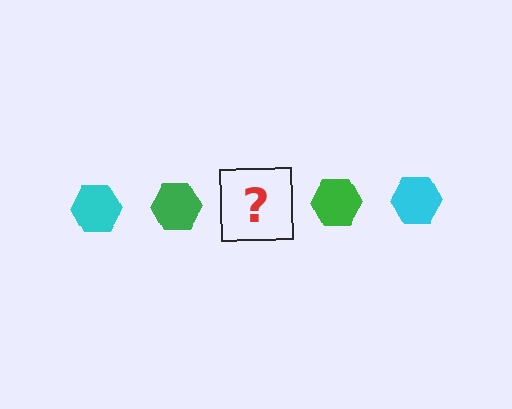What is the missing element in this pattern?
The missing element is a cyan hexagon.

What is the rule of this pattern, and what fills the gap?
The rule is that the pattern cycles through cyan, green hexagons. The gap should be filled with a cyan hexagon.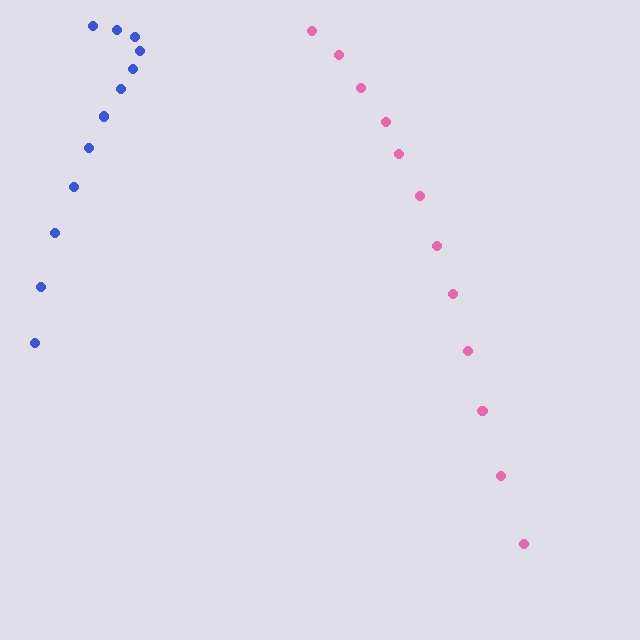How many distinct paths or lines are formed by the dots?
There are 2 distinct paths.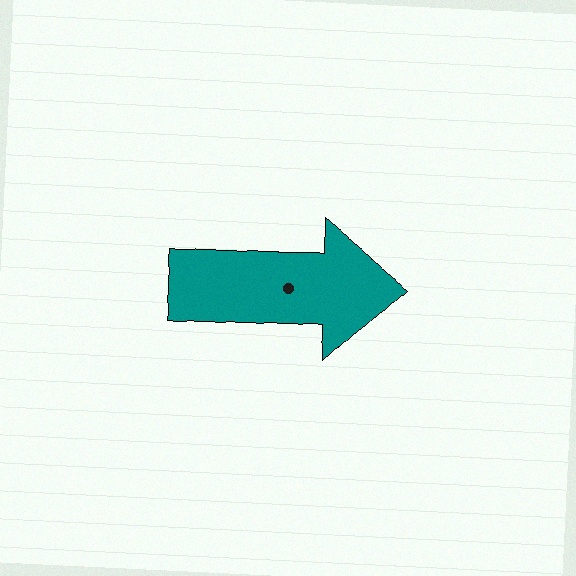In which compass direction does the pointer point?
East.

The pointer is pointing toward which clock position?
Roughly 3 o'clock.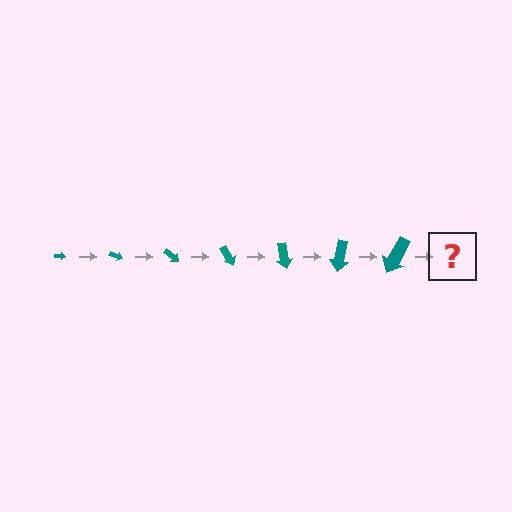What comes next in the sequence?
The next element should be an arrow, larger than the previous one and rotated 140 degrees from the start.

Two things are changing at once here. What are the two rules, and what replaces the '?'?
The two rules are that the arrow grows larger each step and it rotates 20 degrees each step. The '?' should be an arrow, larger than the previous one and rotated 140 degrees from the start.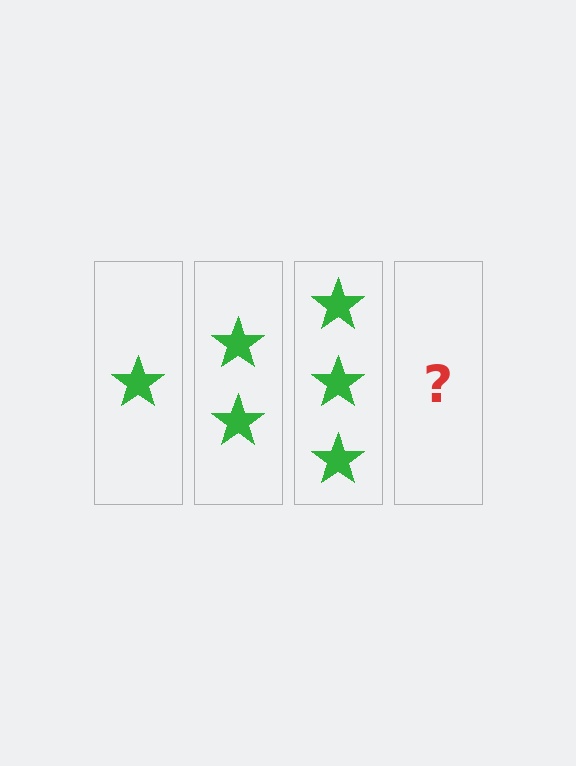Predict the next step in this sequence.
The next step is 4 stars.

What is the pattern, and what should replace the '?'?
The pattern is that each step adds one more star. The '?' should be 4 stars.